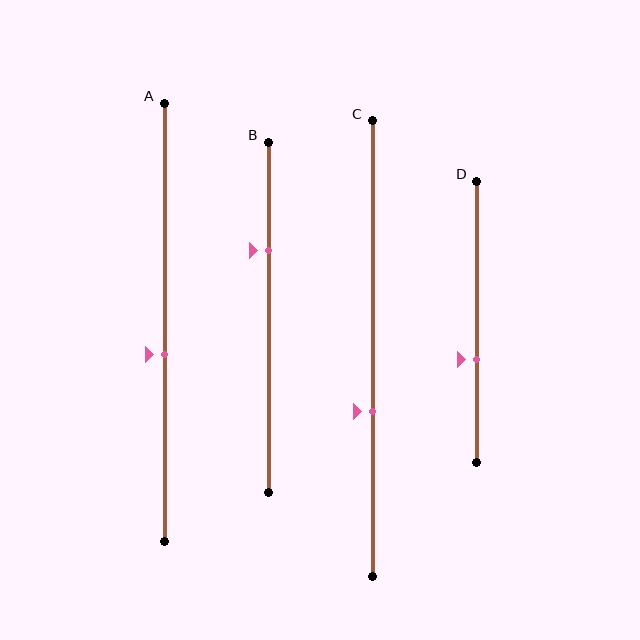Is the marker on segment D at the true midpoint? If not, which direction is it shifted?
No, the marker on segment D is shifted downward by about 14% of the segment length.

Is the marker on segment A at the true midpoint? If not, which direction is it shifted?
No, the marker on segment A is shifted downward by about 7% of the segment length.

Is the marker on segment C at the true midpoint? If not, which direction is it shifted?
No, the marker on segment C is shifted downward by about 14% of the segment length.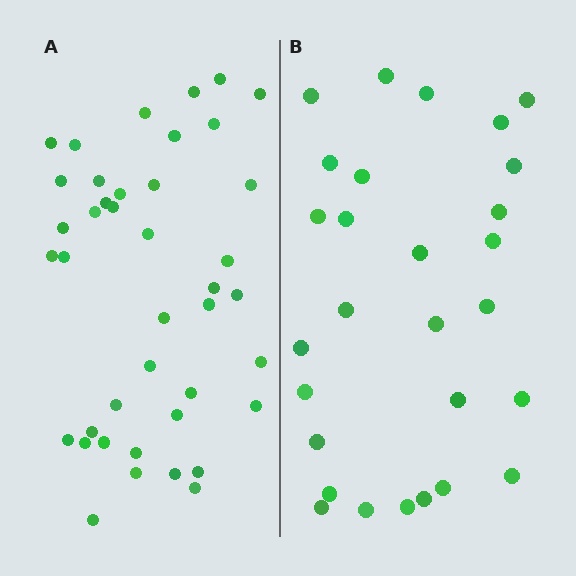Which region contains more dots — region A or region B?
Region A (the left region) has more dots.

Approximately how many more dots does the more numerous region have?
Region A has approximately 15 more dots than region B.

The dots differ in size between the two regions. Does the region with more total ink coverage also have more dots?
No. Region B has more total ink coverage because its dots are larger, but region A actually contains more individual dots. Total area can be misleading — the number of items is what matters here.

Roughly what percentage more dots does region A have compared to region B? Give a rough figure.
About 45% more.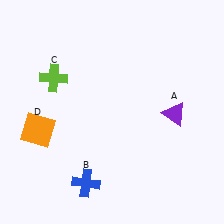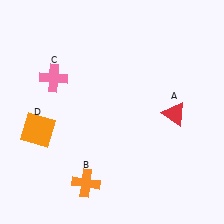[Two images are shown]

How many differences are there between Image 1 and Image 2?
There are 3 differences between the two images.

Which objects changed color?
A changed from purple to red. B changed from blue to orange. C changed from lime to pink.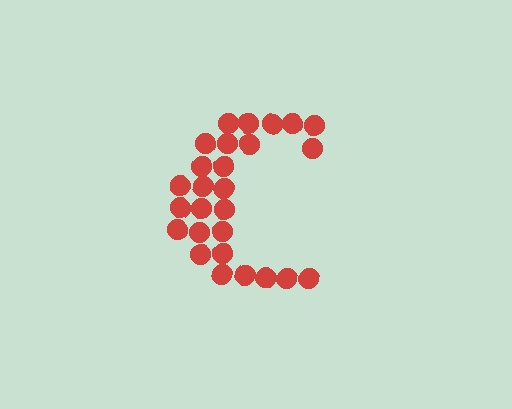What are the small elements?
The small elements are circles.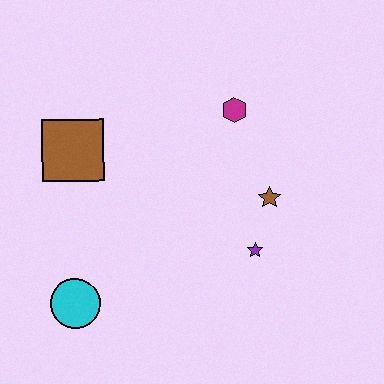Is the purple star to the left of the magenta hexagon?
No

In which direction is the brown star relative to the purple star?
The brown star is above the purple star.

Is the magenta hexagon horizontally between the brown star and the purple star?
No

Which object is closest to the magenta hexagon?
The brown star is closest to the magenta hexagon.